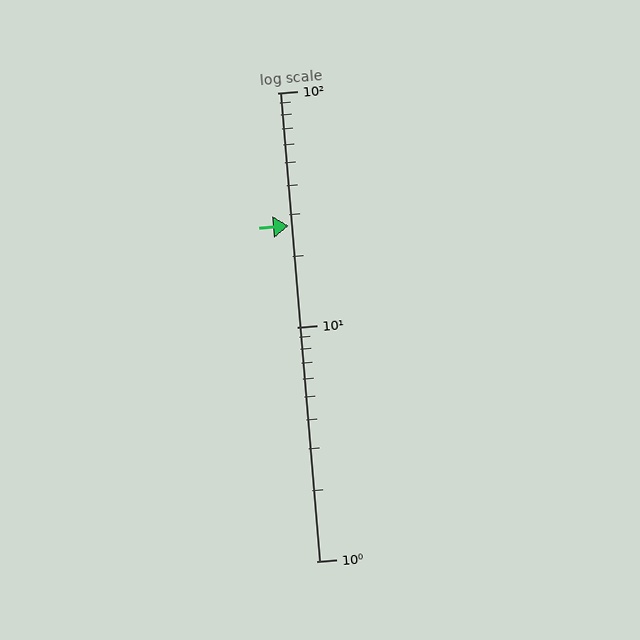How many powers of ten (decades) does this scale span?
The scale spans 2 decades, from 1 to 100.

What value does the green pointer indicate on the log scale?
The pointer indicates approximately 27.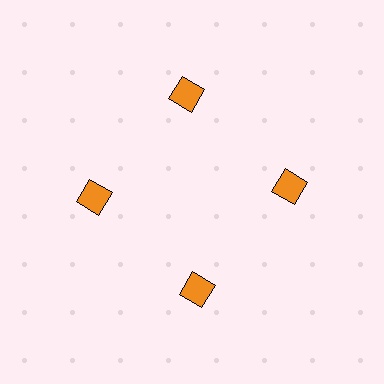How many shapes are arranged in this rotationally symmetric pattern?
There are 4 shapes, arranged in 4 groups of 1.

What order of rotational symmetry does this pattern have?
This pattern has 4-fold rotational symmetry.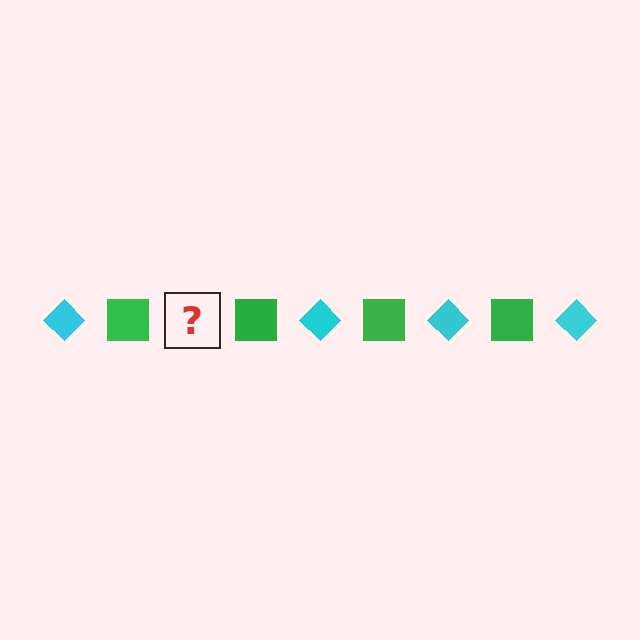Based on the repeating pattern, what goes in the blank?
The blank should be a cyan diamond.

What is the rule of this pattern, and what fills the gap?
The rule is that the pattern alternates between cyan diamond and green square. The gap should be filled with a cyan diamond.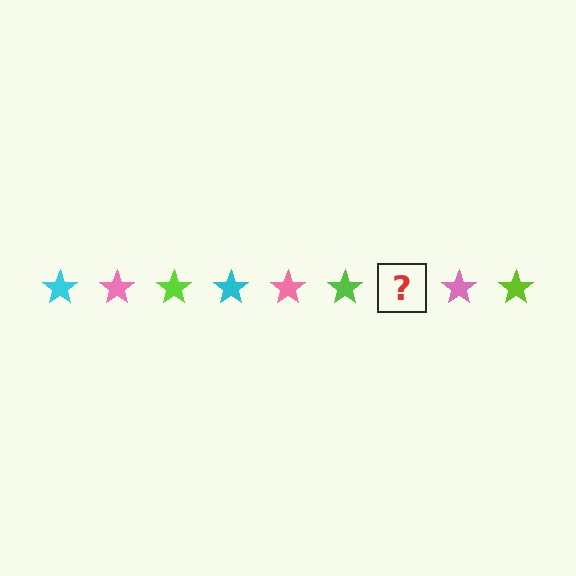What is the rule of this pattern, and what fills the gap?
The rule is that the pattern cycles through cyan, pink, lime stars. The gap should be filled with a cyan star.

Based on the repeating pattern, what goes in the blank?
The blank should be a cyan star.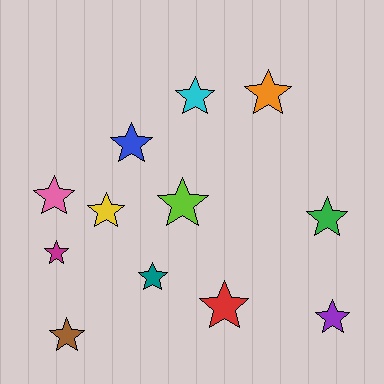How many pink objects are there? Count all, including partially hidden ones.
There is 1 pink object.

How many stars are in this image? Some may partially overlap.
There are 12 stars.